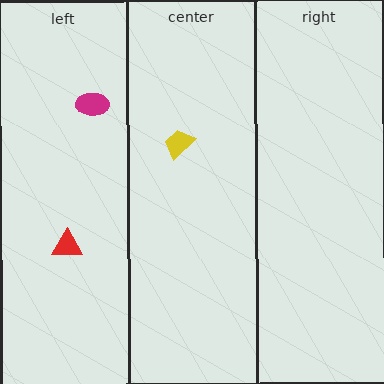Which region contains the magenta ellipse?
The left region.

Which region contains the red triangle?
The left region.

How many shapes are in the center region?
1.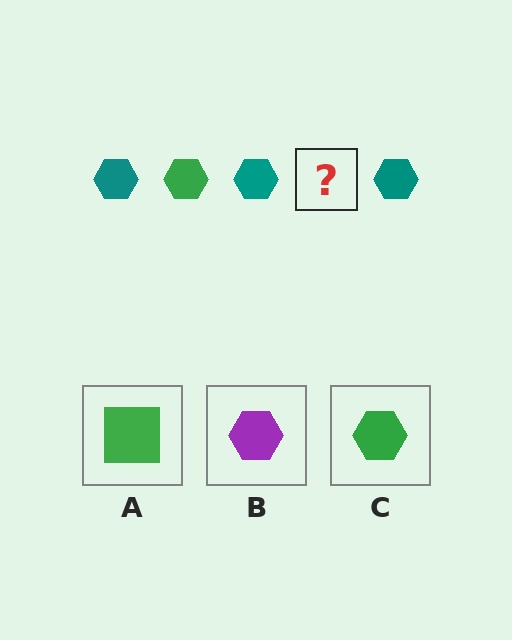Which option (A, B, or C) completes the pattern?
C.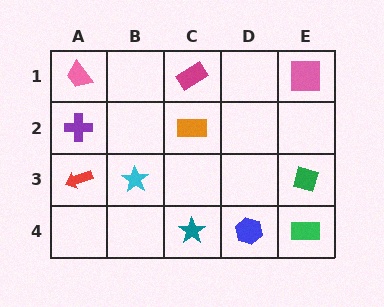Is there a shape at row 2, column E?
No, that cell is empty.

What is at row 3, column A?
A red arrow.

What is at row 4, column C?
A teal star.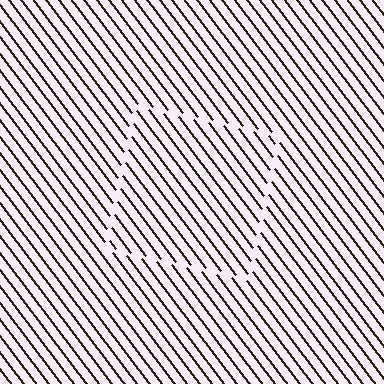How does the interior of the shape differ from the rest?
The interior of the shape contains the same grating, shifted by half a period — the contour is defined by the phase discontinuity where line-ends from the inner and outer gratings abut.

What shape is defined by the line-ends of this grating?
An illusory square. The interior of the shape contains the same grating, shifted by half a period — the contour is defined by the phase discontinuity where line-ends from the inner and outer gratings abut.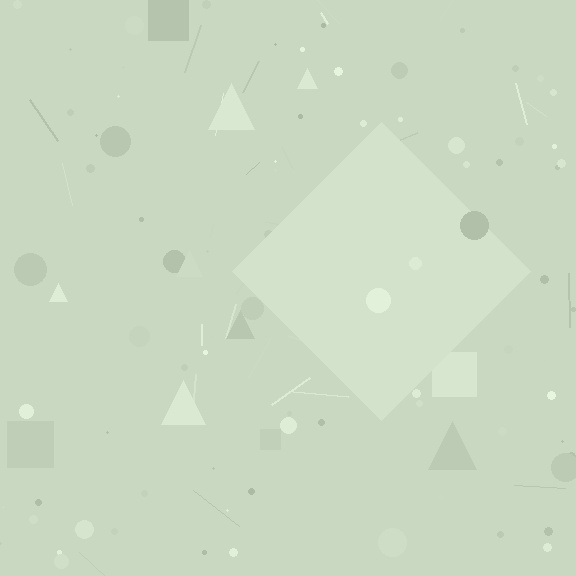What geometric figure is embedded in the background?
A diamond is embedded in the background.